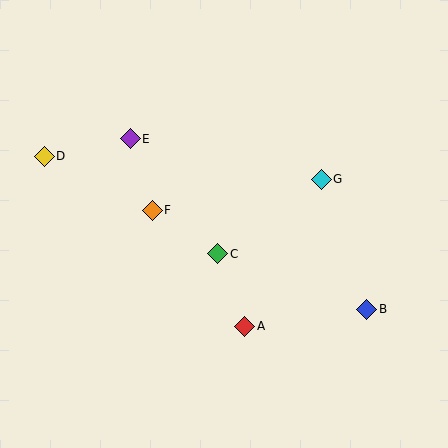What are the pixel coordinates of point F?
Point F is at (152, 210).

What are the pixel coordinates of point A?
Point A is at (245, 326).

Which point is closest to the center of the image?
Point C at (218, 254) is closest to the center.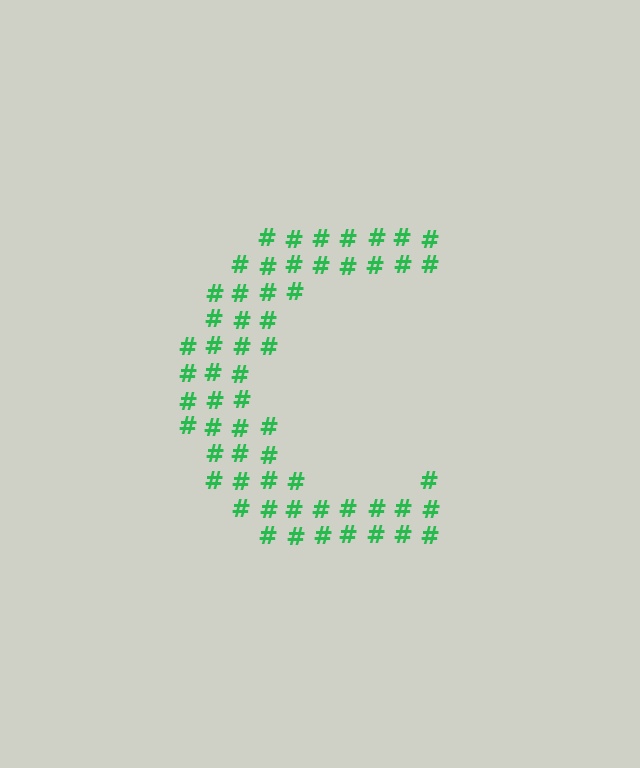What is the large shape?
The large shape is the letter C.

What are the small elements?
The small elements are hash symbols.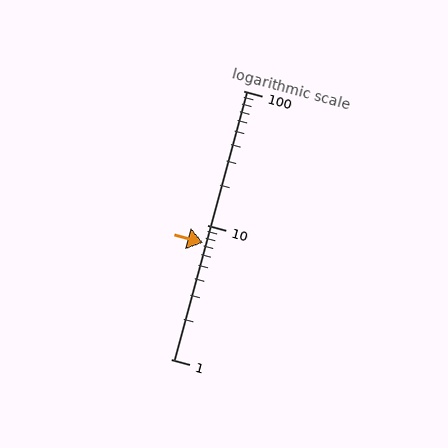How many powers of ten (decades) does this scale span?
The scale spans 2 decades, from 1 to 100.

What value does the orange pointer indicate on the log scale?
The pointer indicates approximately 7.4.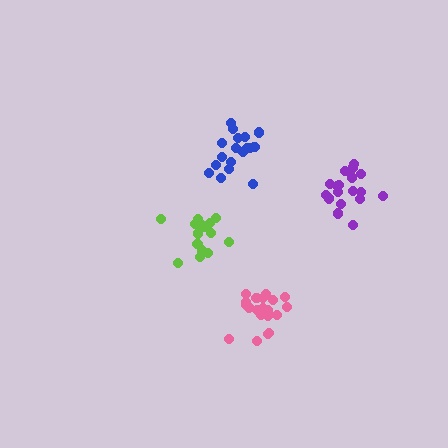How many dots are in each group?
Group 1: 20 dots, Group 2: 18 dots, Group 3: 15 dots, Group 4: 20 dots (73 total).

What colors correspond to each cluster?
The clusters are colored: pink, blue, lime, purple.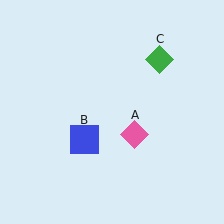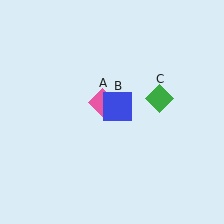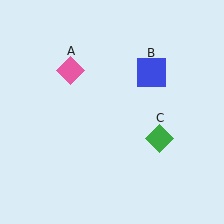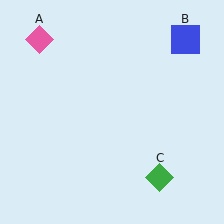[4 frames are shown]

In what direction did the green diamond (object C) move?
The green diamond (object C) moved down.